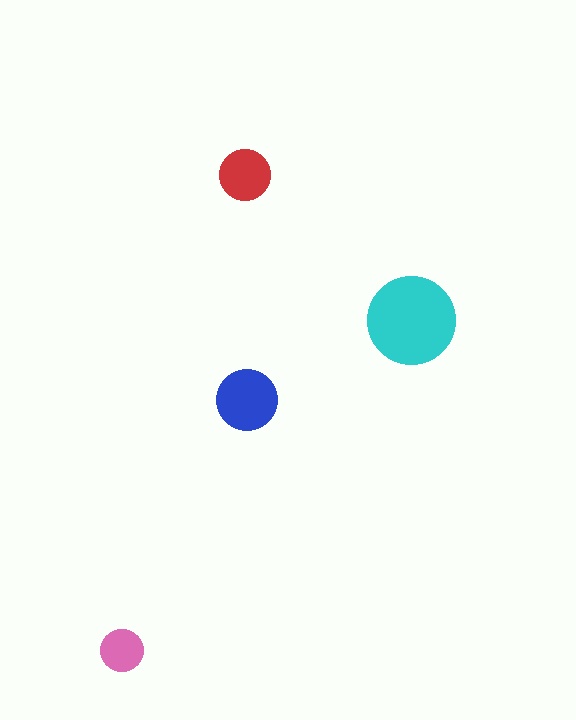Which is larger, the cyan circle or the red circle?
The cyan one.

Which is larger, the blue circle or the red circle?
The blue one.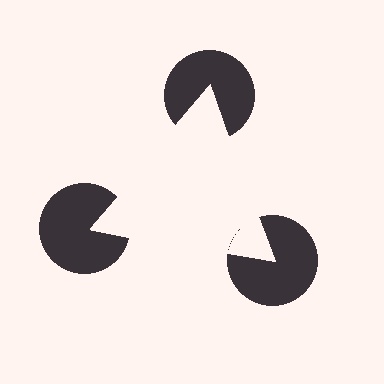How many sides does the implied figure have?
3 sides.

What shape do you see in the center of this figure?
An illusory triangle — its edges are inferred from the aligned wedge cuts in the pac-man discs, not physically drawn.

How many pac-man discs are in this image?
There are 3 — one at each vertex of the illusory triangle.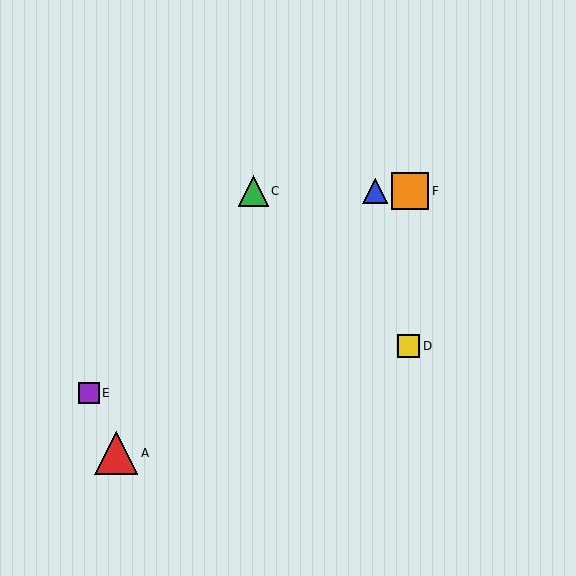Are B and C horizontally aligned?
Yes, both are at y≈191.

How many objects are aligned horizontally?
3 objects (B, C, F) are aligned horizontally.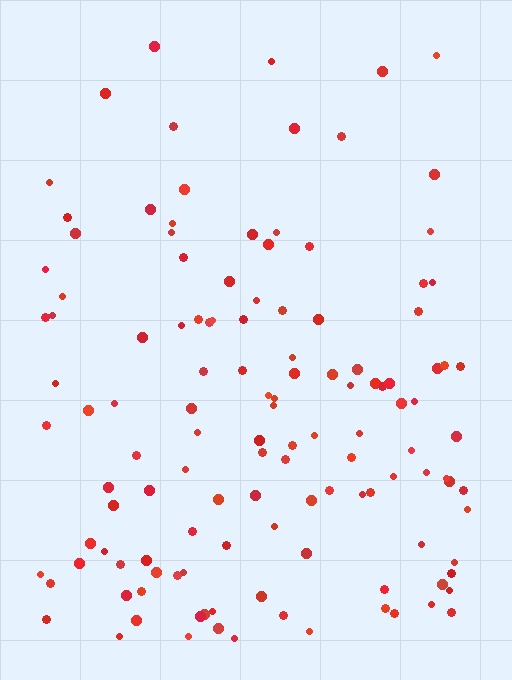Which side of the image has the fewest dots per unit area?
The top.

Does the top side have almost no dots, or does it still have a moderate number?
Still a moderate number, just noticeably fewer than the bottom.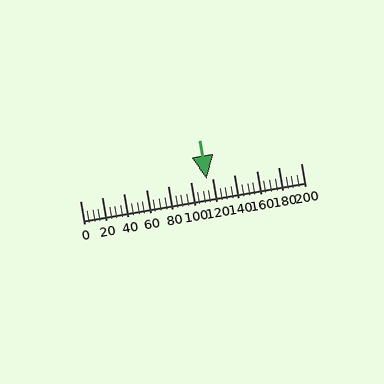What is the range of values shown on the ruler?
The ruler shows values from 0 to 200.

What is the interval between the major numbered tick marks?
The major tick marks are spaced 20 units apart.